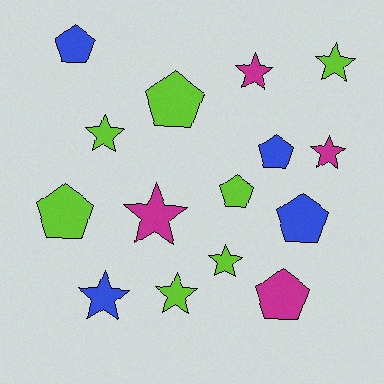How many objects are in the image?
There are 15 objects.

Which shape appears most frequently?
Star, with 8 objects.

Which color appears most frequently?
Lime, with 7 objects.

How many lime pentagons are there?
There are 3 lime pentagons.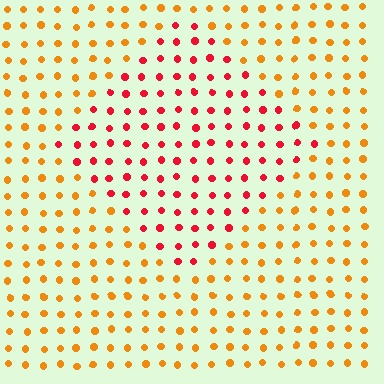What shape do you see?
I see a diamond.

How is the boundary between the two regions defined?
The boundary is defined purely by a slight shift in hue (about 42 degrees). Spacing, size, and orientation are identical on both sides.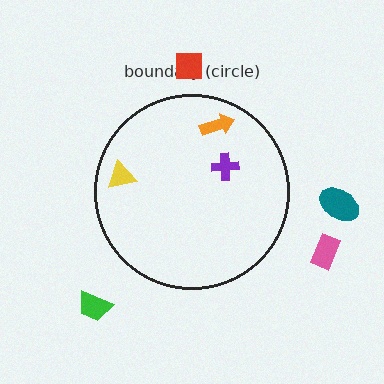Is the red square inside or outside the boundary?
Outside.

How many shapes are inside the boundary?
3 inside, 4 outside.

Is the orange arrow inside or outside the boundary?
Inside.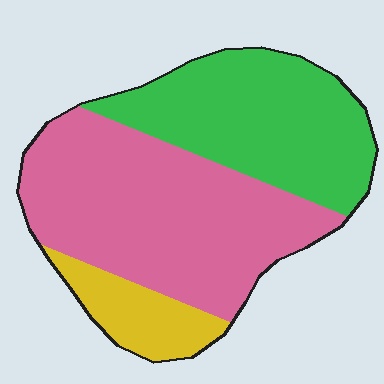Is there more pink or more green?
Pink.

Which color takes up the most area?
Pink, at roughly 50%.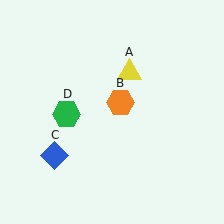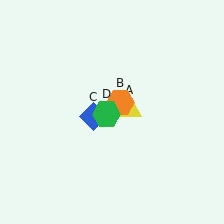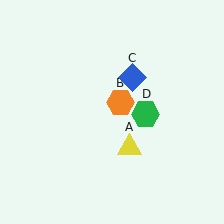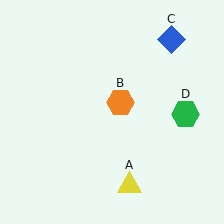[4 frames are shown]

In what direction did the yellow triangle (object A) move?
The yellow triangle (object A) moved down.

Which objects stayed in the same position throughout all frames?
Orange hexagon (object B) remained stationary.